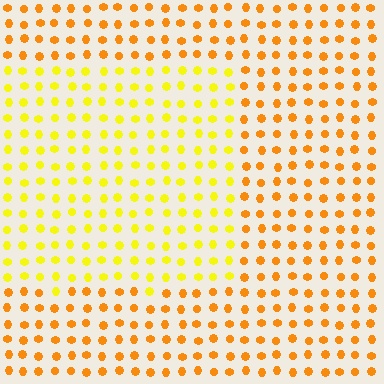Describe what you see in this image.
The image is filled with small orange elements in a uniform arrangement. A rectangle-shaped region is visible where the elements are tinted to a slightly different hue, forming a subtle color boundary.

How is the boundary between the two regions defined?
The boundary is defined purely by a slight shift in hue (about 29 degrees). Spacing, size, and orientation are identical on both sides.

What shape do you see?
I see a rectangle.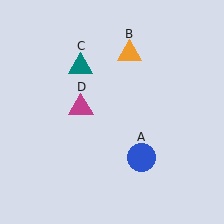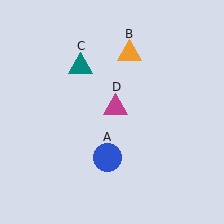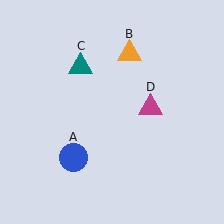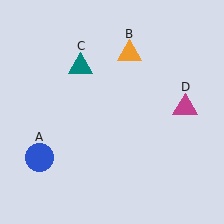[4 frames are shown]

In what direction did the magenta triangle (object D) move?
The magenta triangle (object D) moved right.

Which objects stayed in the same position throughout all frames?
Orange triangle (object B) and teal triangle (object C) remained stationary.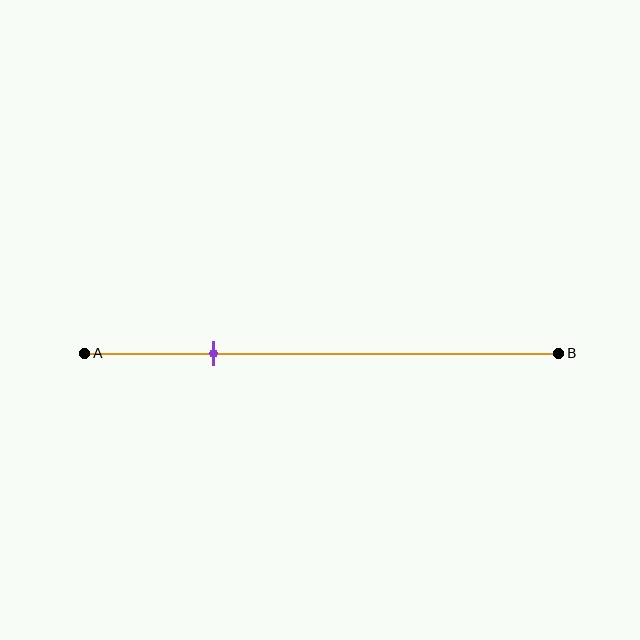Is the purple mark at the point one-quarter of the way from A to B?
Yes, the mark is approximately at the one-quarter point.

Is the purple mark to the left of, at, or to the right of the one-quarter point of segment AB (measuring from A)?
The purple mark is approximately at the one-quarter point of segment AB.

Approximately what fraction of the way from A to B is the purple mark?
The purple mark is approximately 25% of the way from A to B.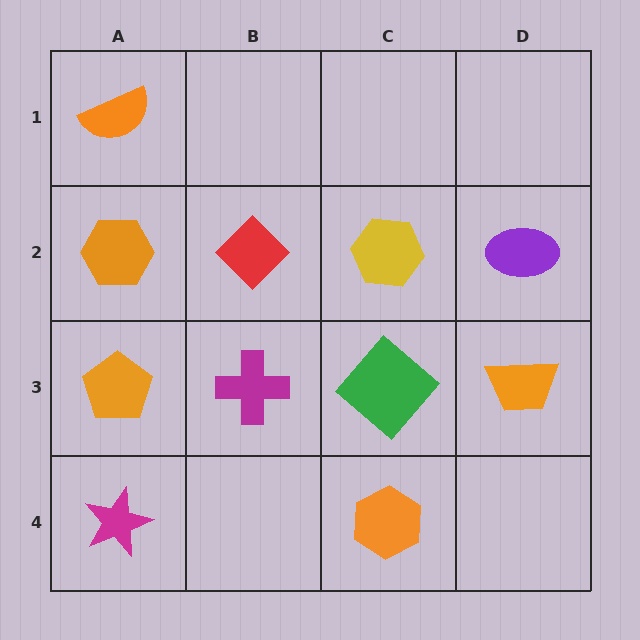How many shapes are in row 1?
1 shape.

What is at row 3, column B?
A magenta cross.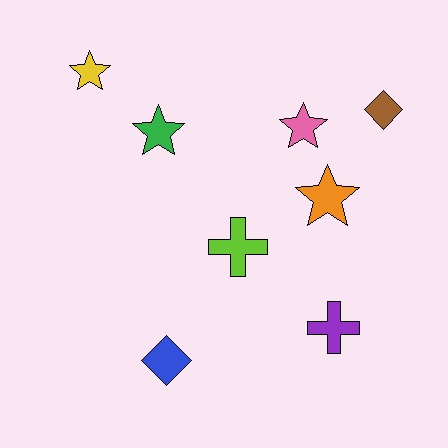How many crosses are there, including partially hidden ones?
There are 2 crosses.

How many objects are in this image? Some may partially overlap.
There are 8 objects.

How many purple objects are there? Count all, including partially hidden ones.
There is 1 purple object.